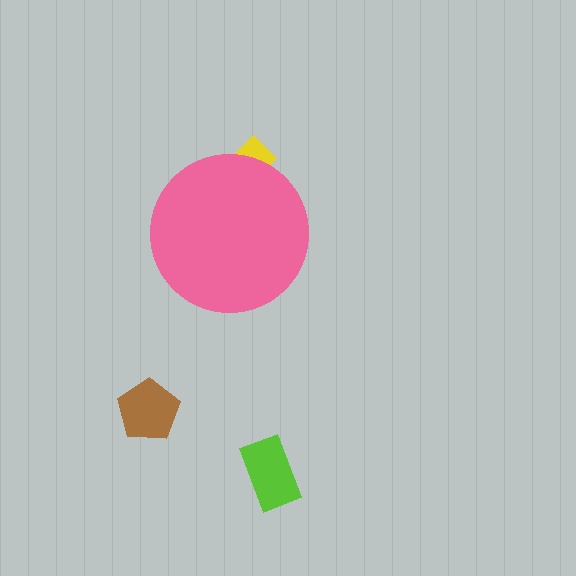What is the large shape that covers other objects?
A pink circle.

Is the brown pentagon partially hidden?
No, the brown pentagon is fully visible.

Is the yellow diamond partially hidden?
Yes, the yellow diamond is partially hidden behind the pink circle.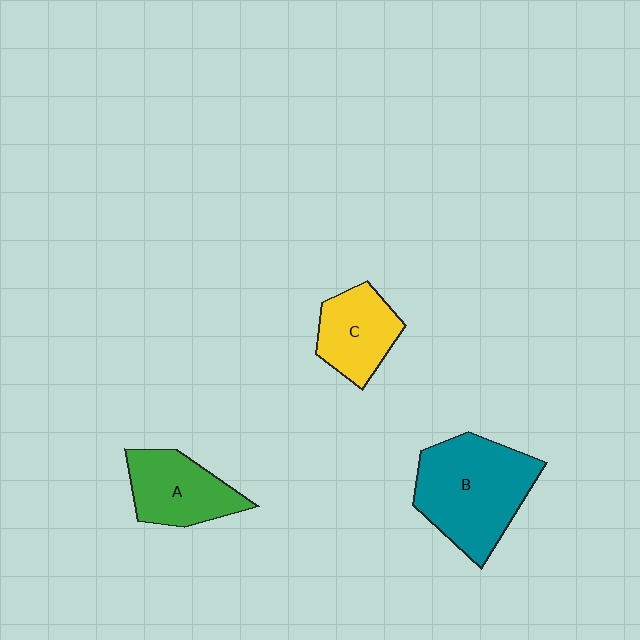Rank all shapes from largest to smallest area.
From largest to smallest: B (teal), A (green), C (yellow).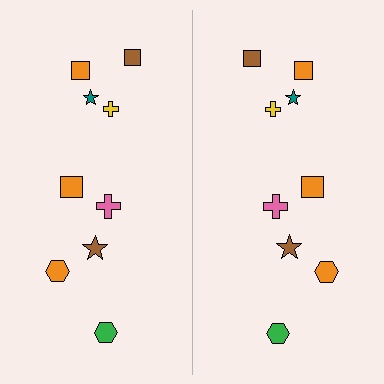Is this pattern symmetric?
Yes, this pattern has bilateral (reflection) symmetry.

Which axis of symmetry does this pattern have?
The pattern has a vertical axis of symmetry running through the center of the image.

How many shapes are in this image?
There are 18 shapes in this image.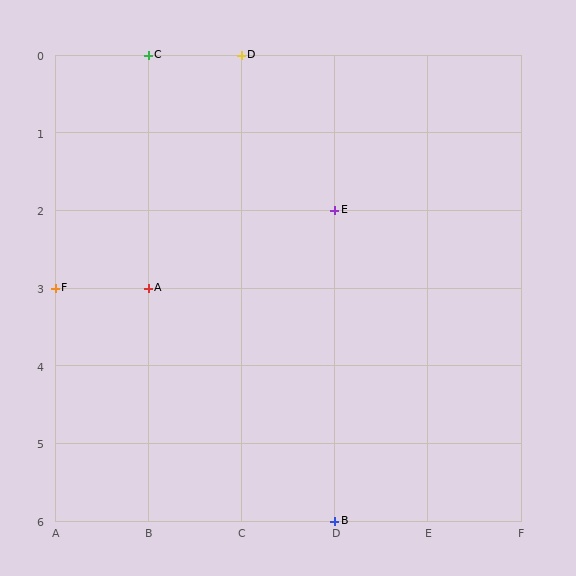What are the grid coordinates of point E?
Point E is at grid coordinates (D, 2).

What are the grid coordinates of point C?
Point C is at grid coordinates (B, 0).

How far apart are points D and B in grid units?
Points D and B are 1 column and 6 rows apart (about 6.1 grid units diagonally).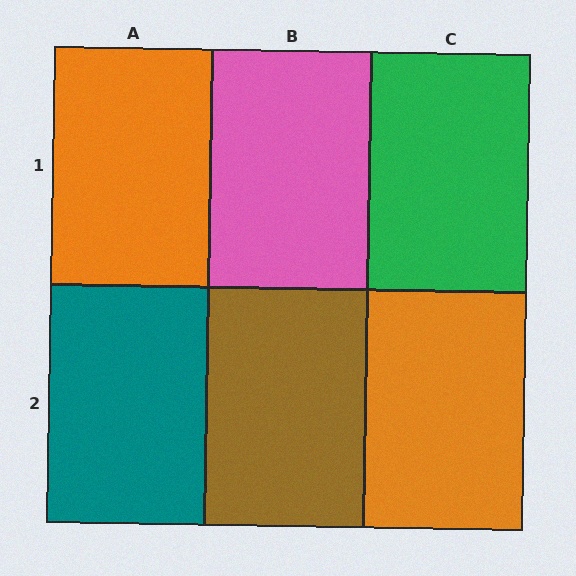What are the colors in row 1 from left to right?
Orange, pink, green.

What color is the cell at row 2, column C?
Orange.